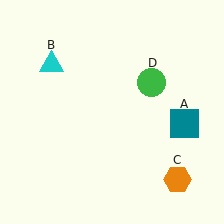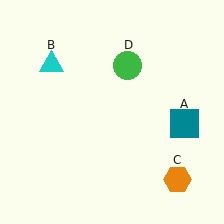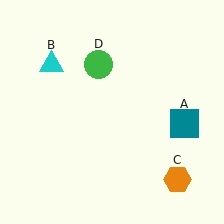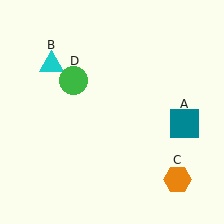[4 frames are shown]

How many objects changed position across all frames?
1 object changed position: green circle (object D).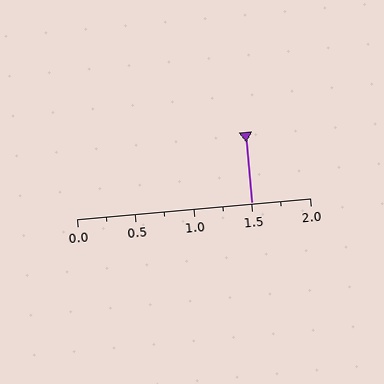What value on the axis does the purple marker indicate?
The marker indicates approximately 1.5.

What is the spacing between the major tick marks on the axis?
The major ticks are spaced 0.5 apart.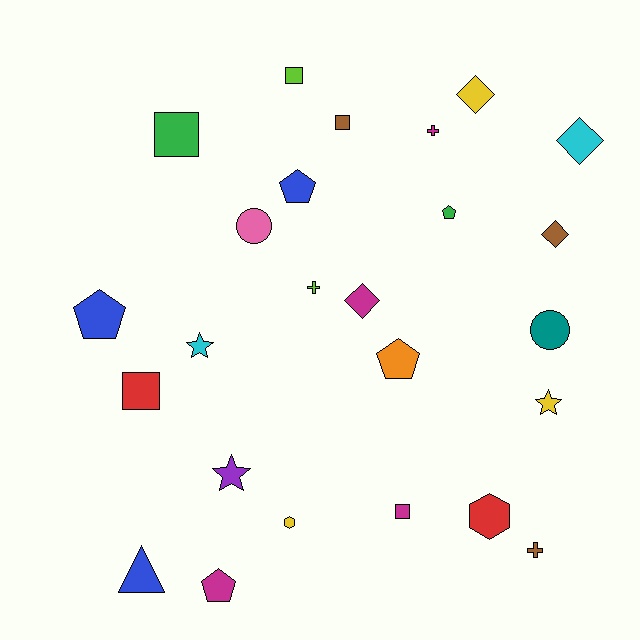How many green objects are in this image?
There are 2 green objects.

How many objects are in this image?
There are 25 objects.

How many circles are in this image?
There are 2 circles.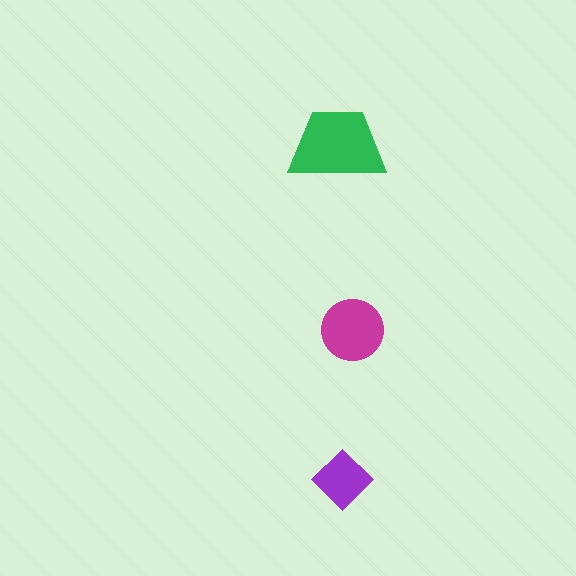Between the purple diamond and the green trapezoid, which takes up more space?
The green trapezoid.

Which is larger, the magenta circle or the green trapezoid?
The green trapezoid.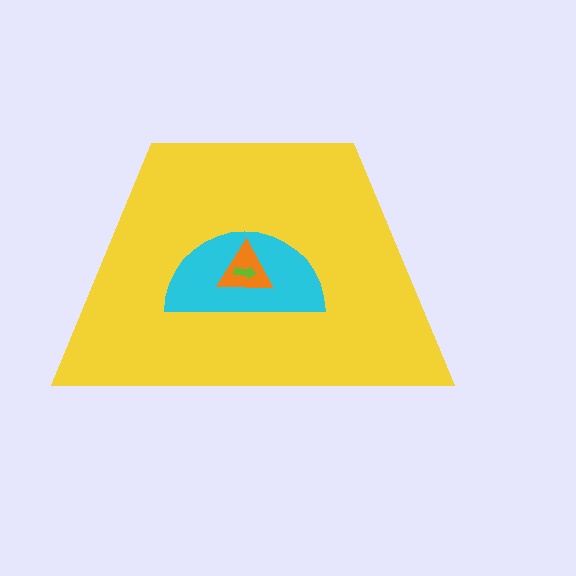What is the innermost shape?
The lime arrow.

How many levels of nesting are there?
4.